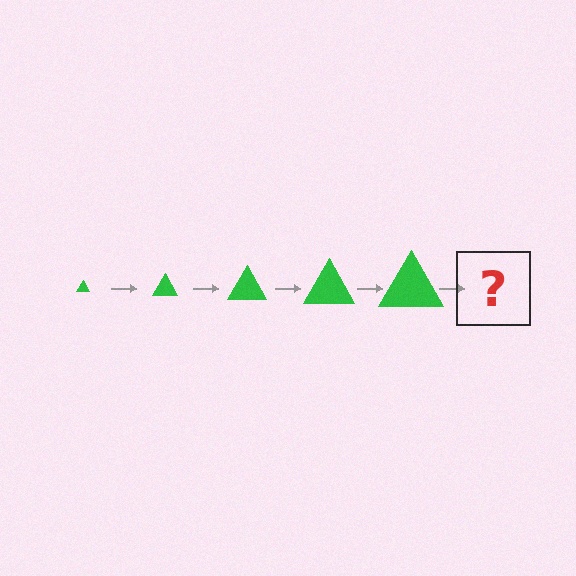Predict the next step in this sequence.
The next step is a green triangle, larger than the previous one.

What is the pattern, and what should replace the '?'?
The pattern is that the triangle gets progressively larger each step. The '?' should be a green triangle, larger than the previous one.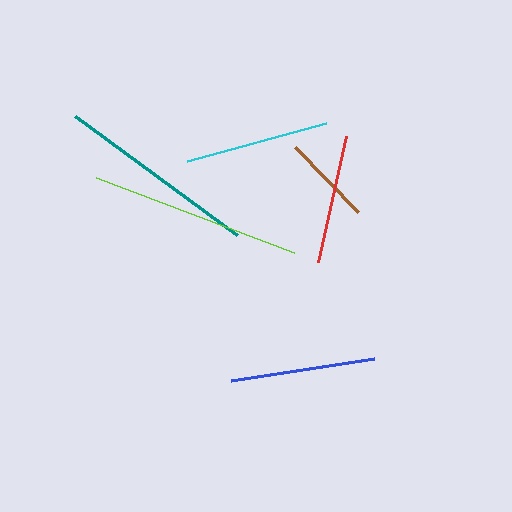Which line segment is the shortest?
The brown line is the shortest at approximately 91 pixels.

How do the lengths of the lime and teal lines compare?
The lime and teal lines are approximately the same length.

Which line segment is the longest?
The lime line is the longest at approximately 212 pixels.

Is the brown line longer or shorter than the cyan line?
The cyan line is longer than the brown line.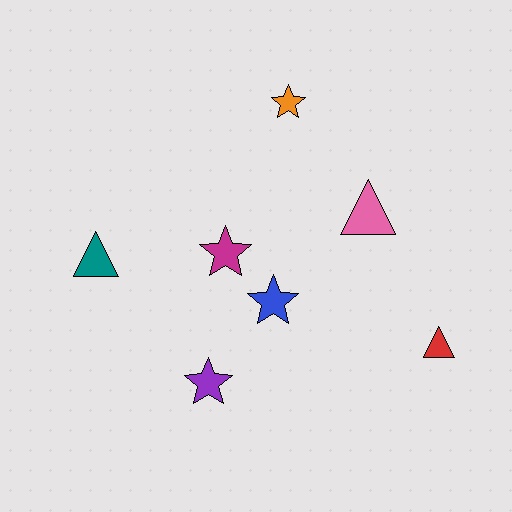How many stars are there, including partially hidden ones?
There are 4 stars.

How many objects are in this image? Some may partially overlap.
There are 7 objects.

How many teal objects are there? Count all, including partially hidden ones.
There is 1 teal object.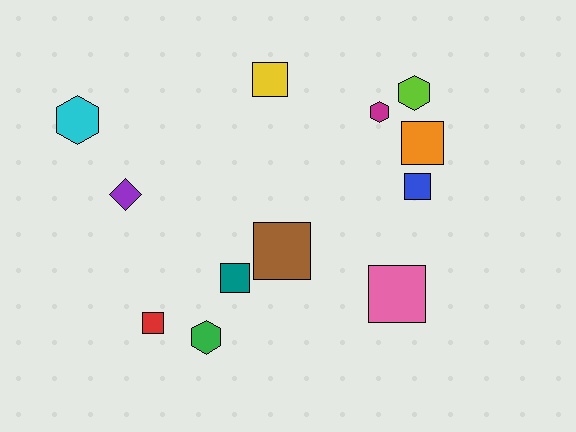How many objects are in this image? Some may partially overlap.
There are 12 objects.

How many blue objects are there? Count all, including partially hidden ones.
There is 1 blue object.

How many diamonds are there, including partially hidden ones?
There is 1 diamond.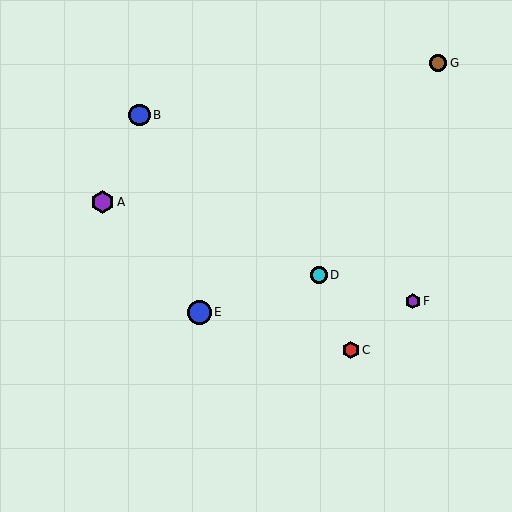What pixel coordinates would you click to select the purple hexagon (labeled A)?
Click at (102, 202) to select the purple hexagon A.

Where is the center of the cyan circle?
The center of the cyan circle is at (319, 275).